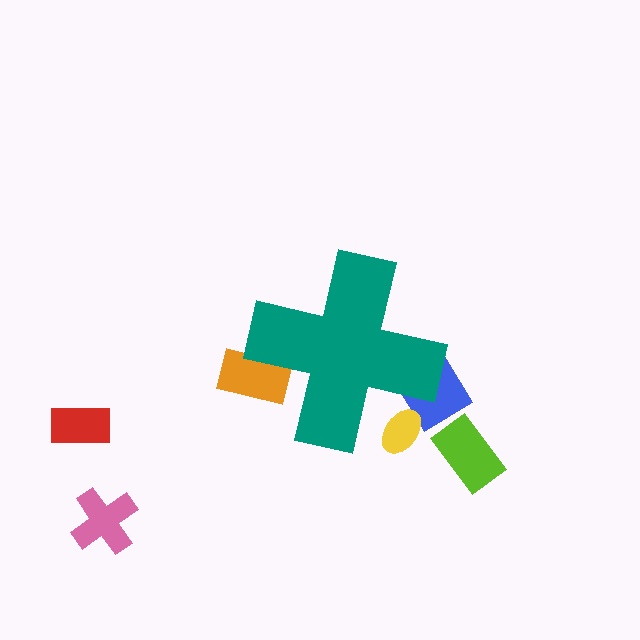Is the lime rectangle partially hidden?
No, the lime rectangle is fully visible.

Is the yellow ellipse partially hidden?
Yes, the yellow ellipse is partially hidden behind the teal cross.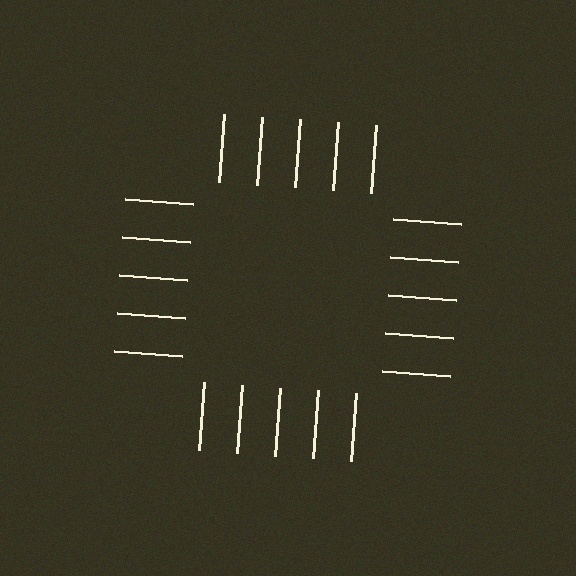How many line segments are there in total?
20 — 5 along each of the 4 edges.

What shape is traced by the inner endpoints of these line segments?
An illusory square — the line segments terminate on its edges but no continuous stroke is drawn.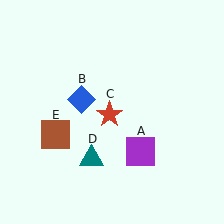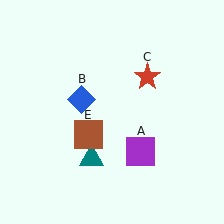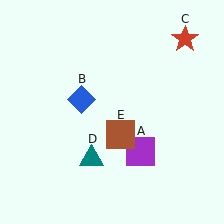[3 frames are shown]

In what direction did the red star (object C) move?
The red star (object C) moved up and to the right.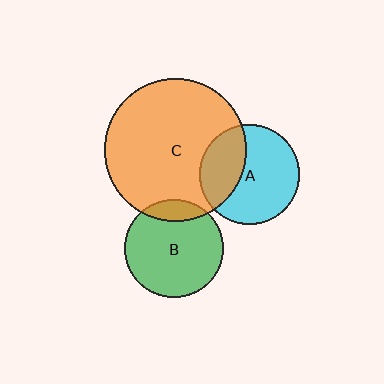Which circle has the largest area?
Circle C (orange).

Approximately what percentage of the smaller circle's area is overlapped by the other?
Approximately 35%.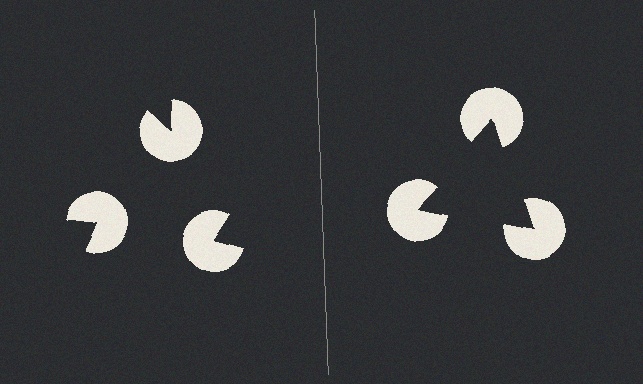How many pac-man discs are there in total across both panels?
6 — 3 on each side.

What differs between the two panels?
The pac-man discs are positioned identically on both sides; only the wedge orientations differ. On the right they align to a triangle; on the left they are misaligned.